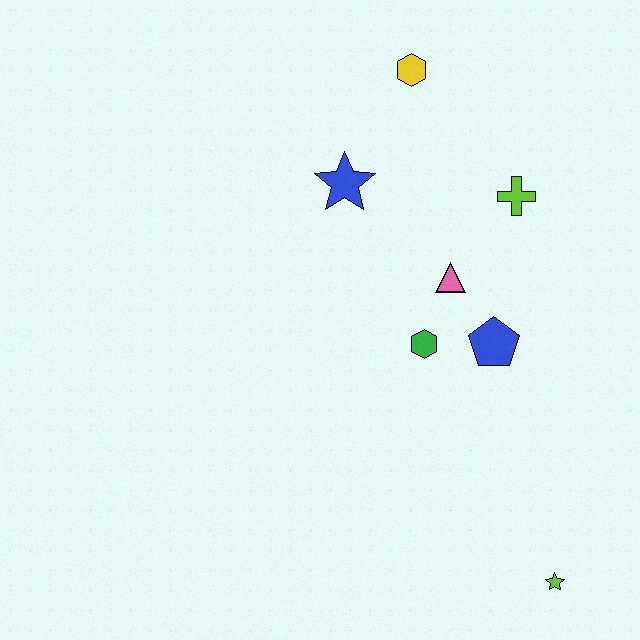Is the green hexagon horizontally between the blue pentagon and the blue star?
Yes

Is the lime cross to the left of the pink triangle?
No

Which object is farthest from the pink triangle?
The lime star is farthest from the pink triangle.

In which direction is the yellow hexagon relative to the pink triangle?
The yellow hexagon is above the pink triangle.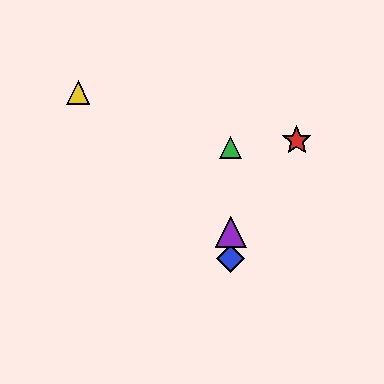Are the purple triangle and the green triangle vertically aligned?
Yes, both are at x≈231.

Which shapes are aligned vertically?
The blue diamond, the green triangle, the purple triangle are aligned vertically.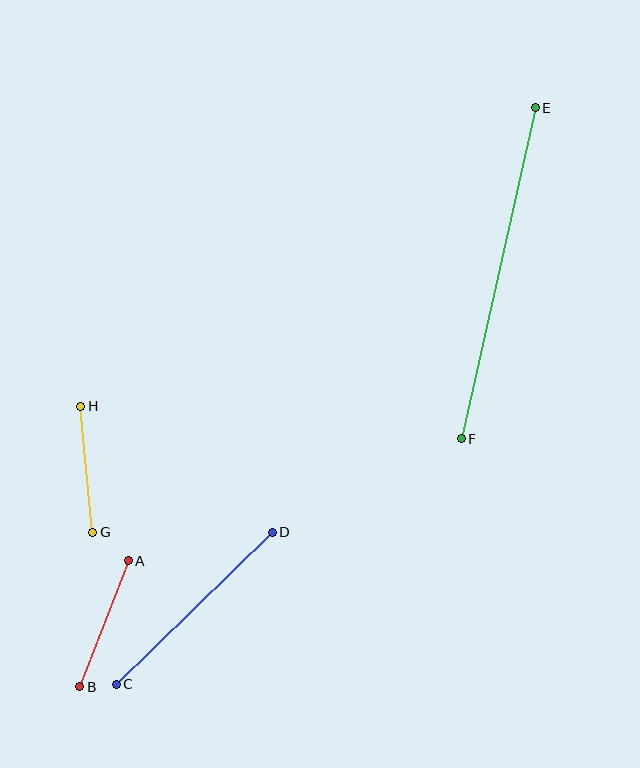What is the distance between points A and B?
The distance is approximately 135 pixels.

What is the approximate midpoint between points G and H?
The midpoint is at approximately (87, 469) pixels.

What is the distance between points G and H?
The distance is approximately 126 pixels.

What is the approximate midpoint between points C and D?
The midpoint is at approximately (194, 608) pixels.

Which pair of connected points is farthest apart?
Points E and F are farthest apart.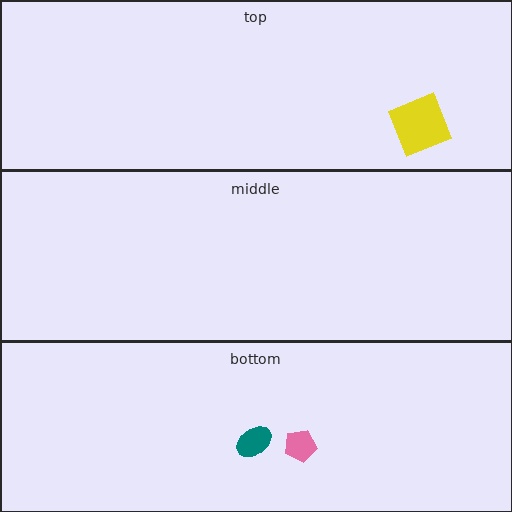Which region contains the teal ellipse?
The bottom region.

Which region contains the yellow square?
The top region.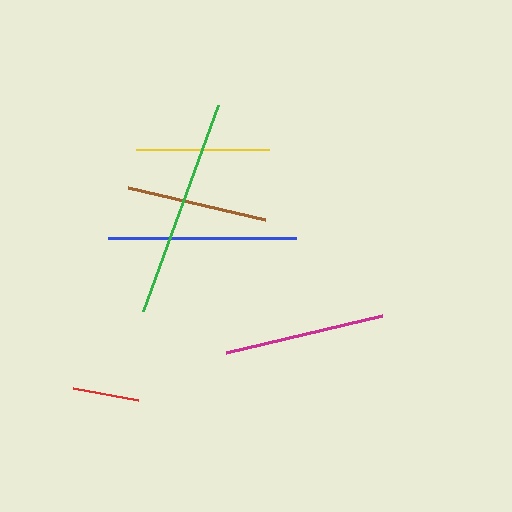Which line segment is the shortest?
The red line is the shortest at approximately 66 pixels.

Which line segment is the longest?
The green line is the longest at approximately 219 pixels.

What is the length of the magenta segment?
The magenta segment is approximately 160 pixels long.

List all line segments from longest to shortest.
From longest to shortest: green, blue, magenta, brown, yellow, red.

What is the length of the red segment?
The red segment is approximately 66 pixels long.